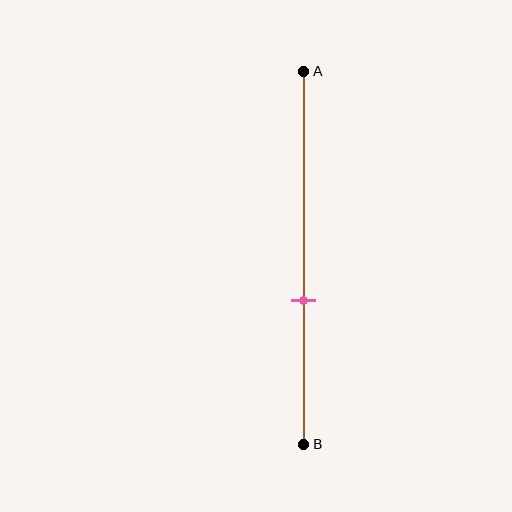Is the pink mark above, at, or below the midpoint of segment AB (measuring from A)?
The pink mark is below the midpoint of segment AB.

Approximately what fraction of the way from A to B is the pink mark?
The pink mark is approximately 60% of the way from A to B.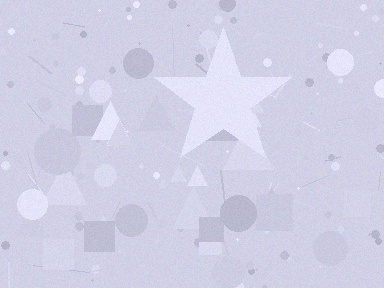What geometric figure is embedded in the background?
A star is embedded in the background.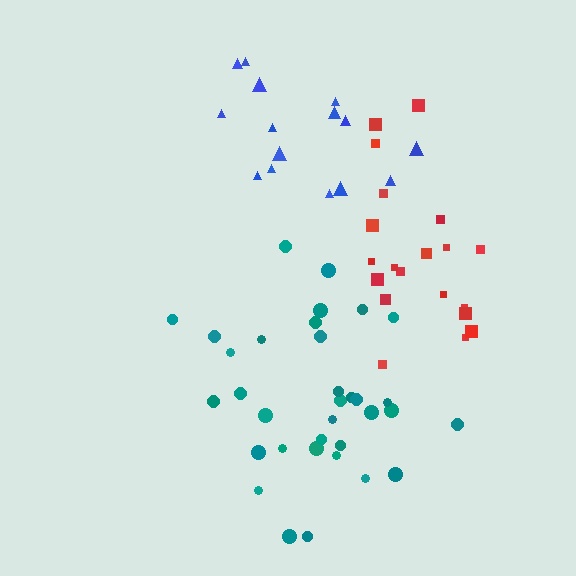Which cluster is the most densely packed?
Teal.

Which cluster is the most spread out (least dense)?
Blue.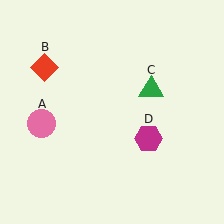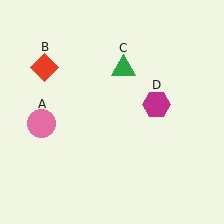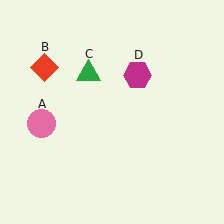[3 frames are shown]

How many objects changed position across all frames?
2 objects changed position: green triangle (object C), magenta hexagon (object D).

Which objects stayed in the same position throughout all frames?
Pink circle (object A) and red diamond (object B) remained stationary.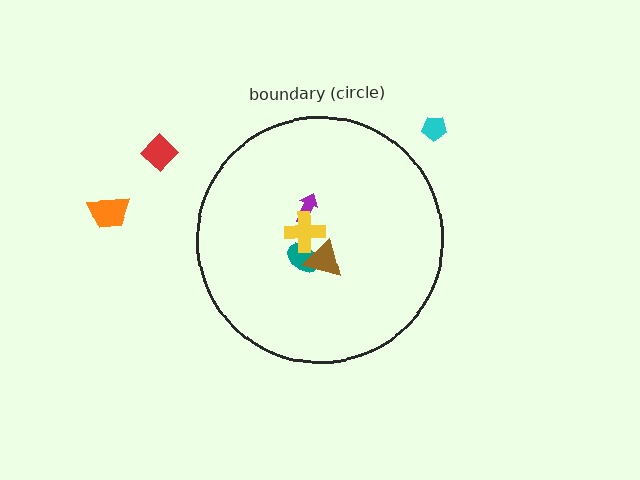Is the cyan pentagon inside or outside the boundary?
Outside.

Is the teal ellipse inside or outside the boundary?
Inside.